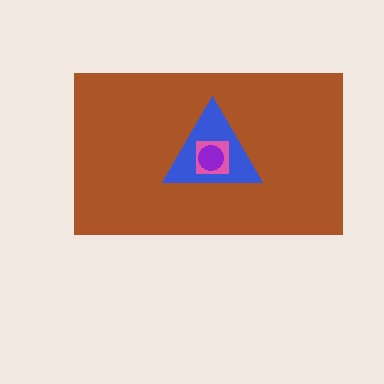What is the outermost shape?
The brown rectangle.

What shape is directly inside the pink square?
The purple circle.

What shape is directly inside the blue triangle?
The pink square.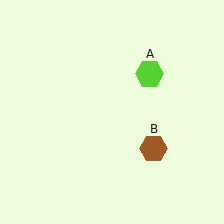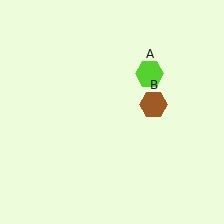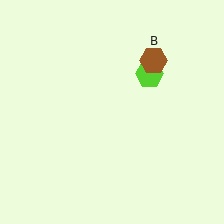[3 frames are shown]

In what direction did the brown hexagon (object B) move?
The brown hexagon (object B) moved up.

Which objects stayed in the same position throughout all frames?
Lime hexagon (object A) remained stationary.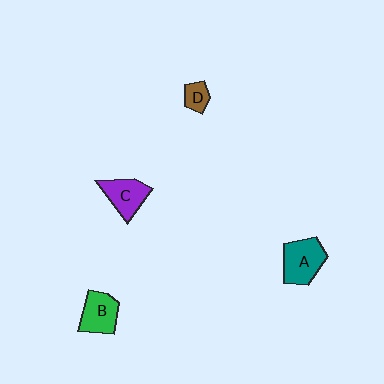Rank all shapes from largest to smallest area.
From largest to smallest: A (teal), C (purple), B (green), D (brown).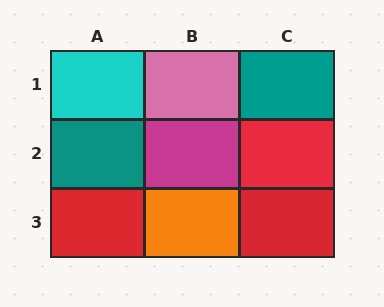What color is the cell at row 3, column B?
Orange.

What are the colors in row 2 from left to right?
Teal, magenta, red.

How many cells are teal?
2 cells are teal.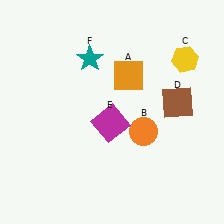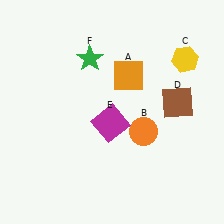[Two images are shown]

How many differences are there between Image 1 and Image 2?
There is 1 difference between the two images.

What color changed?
The star (F) changed from teal in Image 1 to green in Image 2.